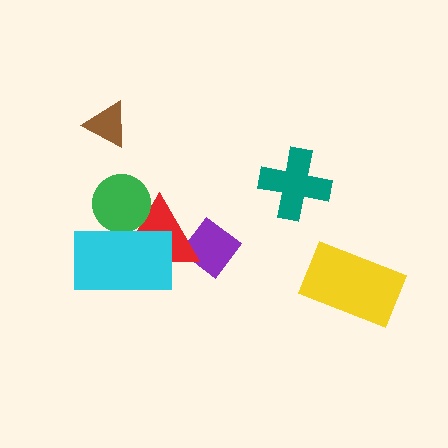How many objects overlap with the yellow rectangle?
0 objects overlap with the yellow rectangle.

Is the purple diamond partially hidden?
Yes, it is partially covered by another shape.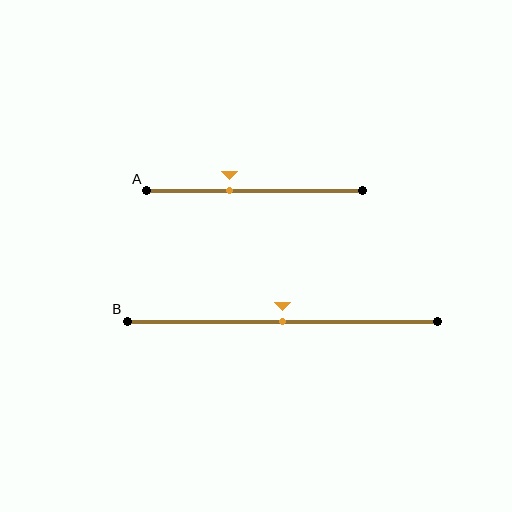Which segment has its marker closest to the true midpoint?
Segment B has its marker closest to the true midpoint.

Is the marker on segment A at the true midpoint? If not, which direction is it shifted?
No, the marker on segment A is shifted to the left by about 12% of the segment length.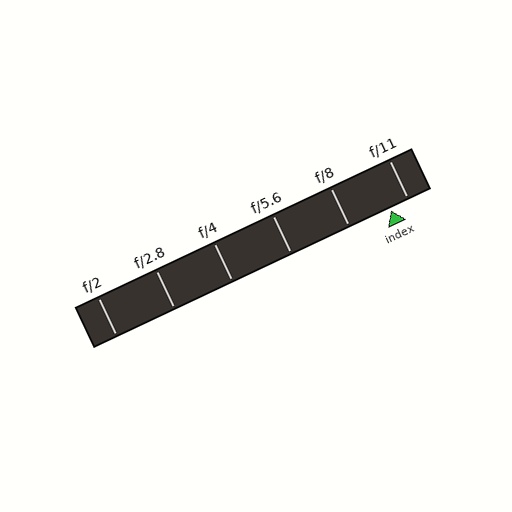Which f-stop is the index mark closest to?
The index mark is closest to f/11.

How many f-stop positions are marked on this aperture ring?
There are 6 f-stop positions marked.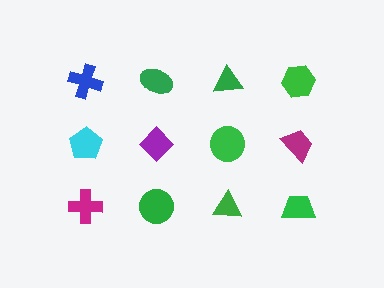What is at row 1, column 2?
A green ellipse.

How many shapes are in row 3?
4 shapes.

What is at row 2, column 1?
A cyan pentagon.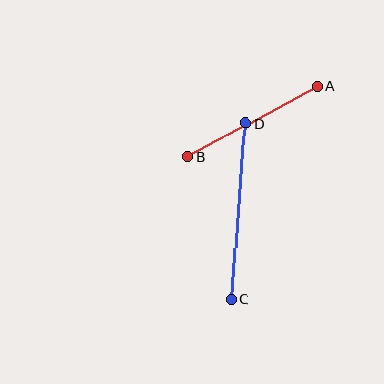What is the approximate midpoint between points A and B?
The midpoint is at approximately (253, 121) pixels.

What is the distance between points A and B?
The distance is approximately 147 pixels.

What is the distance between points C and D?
The distance is approximately 177 pixels.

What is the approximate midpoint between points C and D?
The midpoint is at approximately (238, 211) pixels.